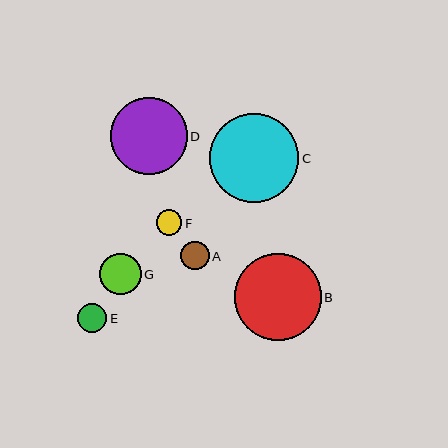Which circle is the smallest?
Circle F is the smallest with a size of approximately 26 pixels.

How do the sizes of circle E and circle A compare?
Circle E and circle A are approximately the same size.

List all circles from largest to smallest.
From largest to smallest: C, B, D, G, E, A, F.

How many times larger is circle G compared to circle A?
Circle G is approximately 1.5 times the size of circle A.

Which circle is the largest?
Circle C is the largest with a size of approximately 89 pixels.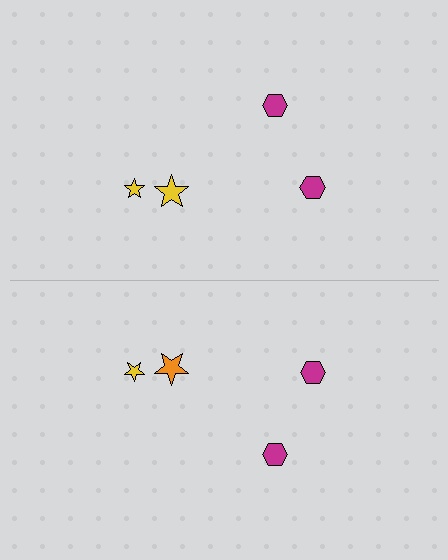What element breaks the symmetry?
The orange star on the bottom side breaks the symmetry — its mirror counterpart is yellow.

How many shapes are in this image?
There are 8 shapes in this image.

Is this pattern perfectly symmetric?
No, the pattern is not perfectly symmetric. The orange star on the bottom side breaks the symmetry — its mirror counterpart is yellow.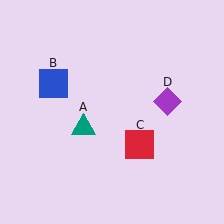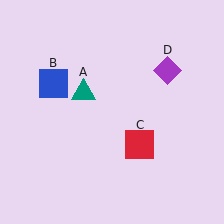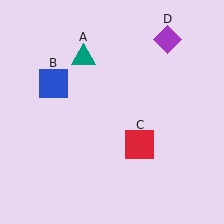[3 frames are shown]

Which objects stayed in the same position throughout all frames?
Blue square (object B) and red square (object C) remained stationary.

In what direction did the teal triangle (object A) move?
The teal triangle (object A) moved up.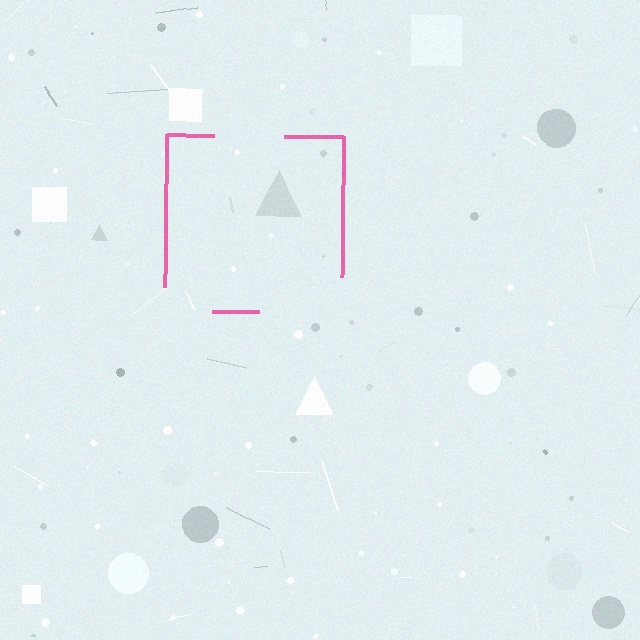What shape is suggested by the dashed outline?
The dashed outline suggests a square.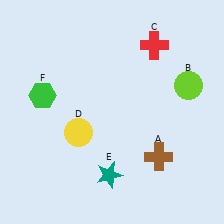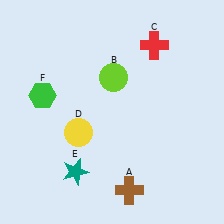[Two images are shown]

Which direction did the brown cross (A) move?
The brown cross (A) moved down.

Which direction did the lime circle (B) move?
The lime circle (B) moved left.